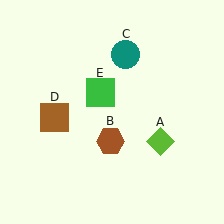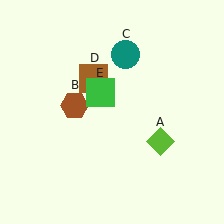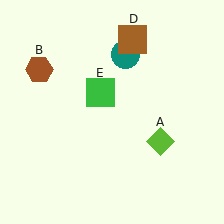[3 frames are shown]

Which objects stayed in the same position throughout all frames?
Lime diamond (object A) and teal circle (object C) and green square (object E) remained stationary.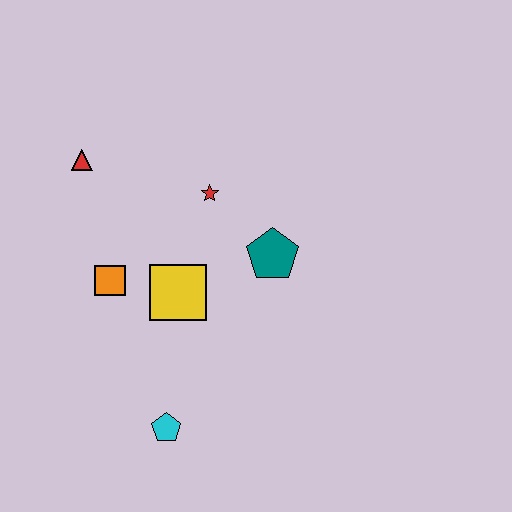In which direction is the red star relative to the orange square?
The red star is to the right of the orange square.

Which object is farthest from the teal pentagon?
The red triangle is farthest from the teal pentagon.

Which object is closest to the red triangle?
The orange square is closest to the red triangle.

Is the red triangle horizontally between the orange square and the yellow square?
No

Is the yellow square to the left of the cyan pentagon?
No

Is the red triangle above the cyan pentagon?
Yes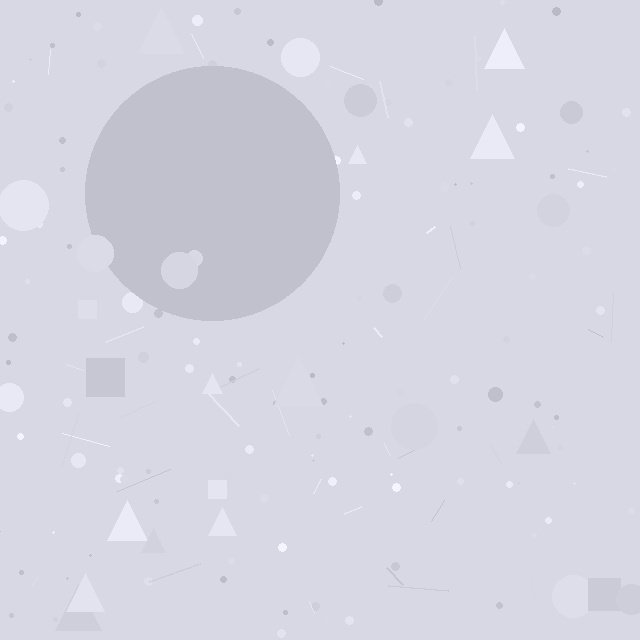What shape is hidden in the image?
A circle is hidden in the image.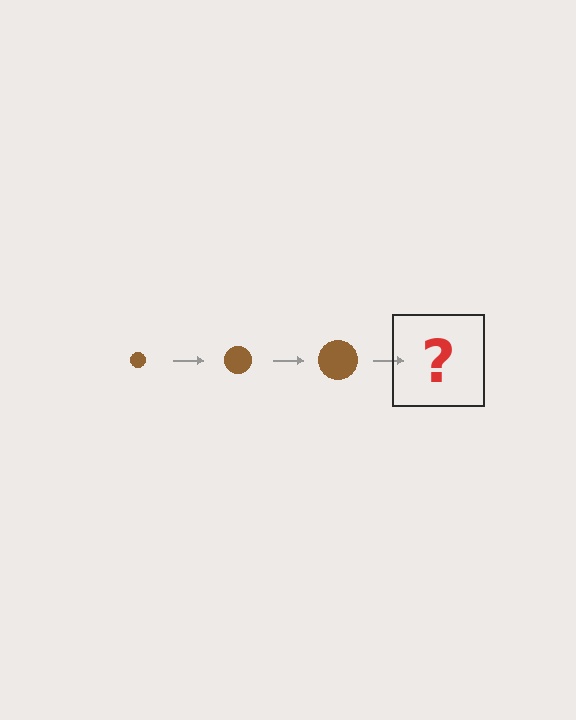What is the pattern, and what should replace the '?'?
The pattern is that the circle gets progressively larger each step. The '?' should be a brown circle, larger than the previous one.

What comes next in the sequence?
The next element should be a brown circle, larger than the previous one.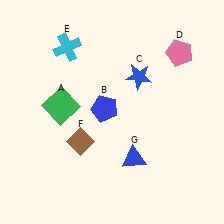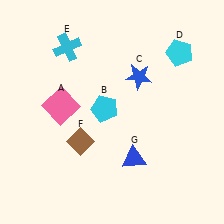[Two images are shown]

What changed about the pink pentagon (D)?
In Image 1, D is pink. In Image 2, it changed to cyan.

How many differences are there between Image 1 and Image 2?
There are 3 differences between the two images.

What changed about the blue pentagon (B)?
In Image 1, B is blue. In Image 2, it changed to cyan.